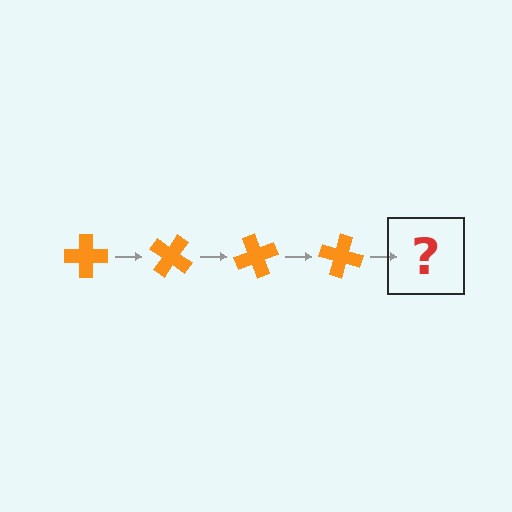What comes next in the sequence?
The next element should be an orange cross rotated 140 degrees.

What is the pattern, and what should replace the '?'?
The pattern is that the cross rotates 35 degrees each step. The '?' should be an orange cross rotated 140 degrees.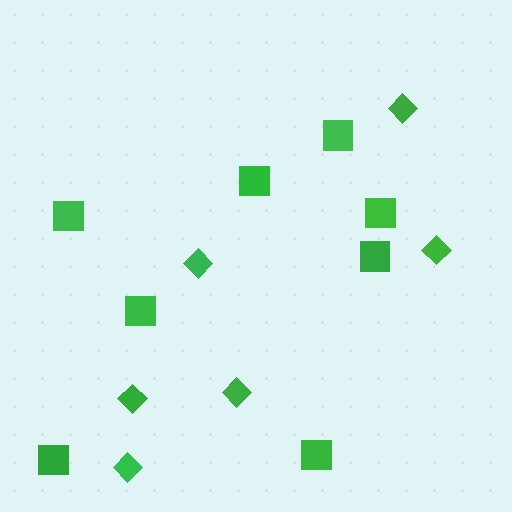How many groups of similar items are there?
There are 2 groups: one group of squares (8) and one group of diamonds (6).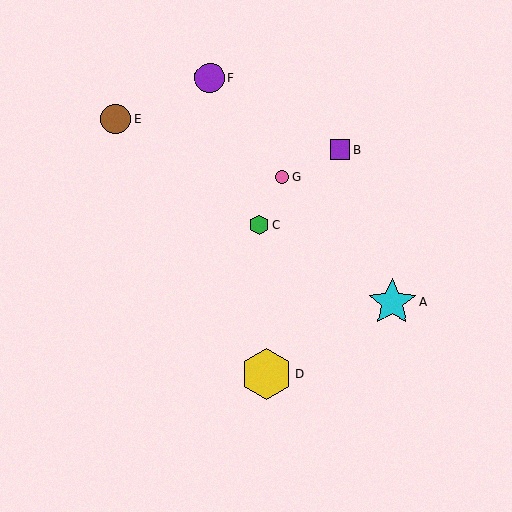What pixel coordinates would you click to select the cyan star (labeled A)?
Click at (392, 303) to select the cyan star A.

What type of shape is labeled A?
Shape A is a cyan star.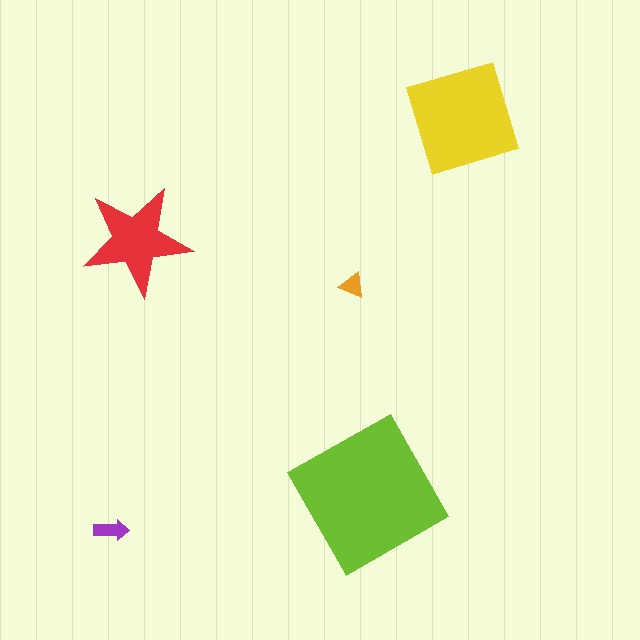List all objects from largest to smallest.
The lime square, the yellow diamond, the red star, the purple arrow, the orange triangle.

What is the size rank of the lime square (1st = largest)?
1st.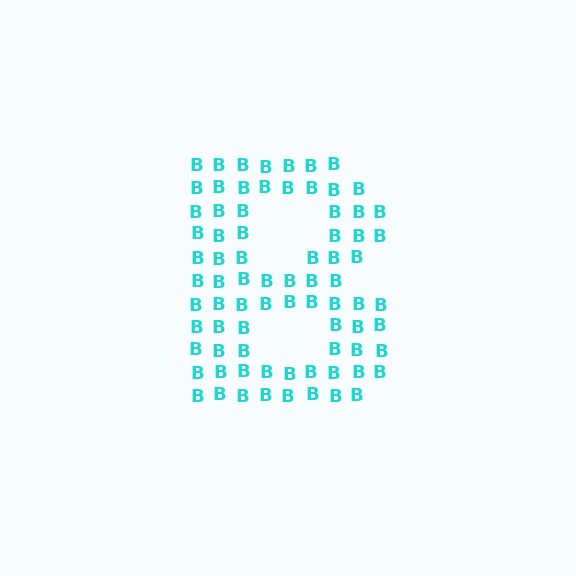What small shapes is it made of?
It is made of small letter B's.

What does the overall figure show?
The overall figure shows the letter B.